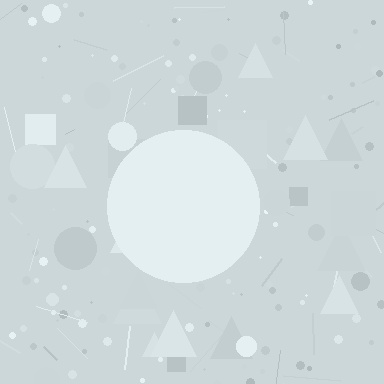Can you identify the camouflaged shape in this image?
The camouflaged shape is a circle.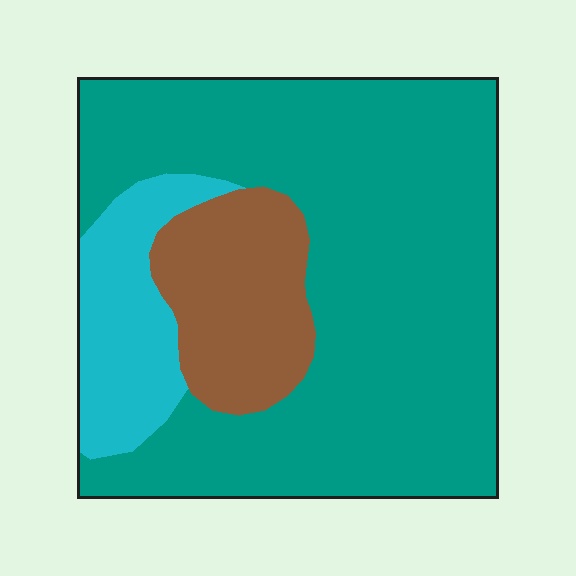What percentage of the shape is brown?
Brown covers about 15% of the shape.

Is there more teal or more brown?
Teal.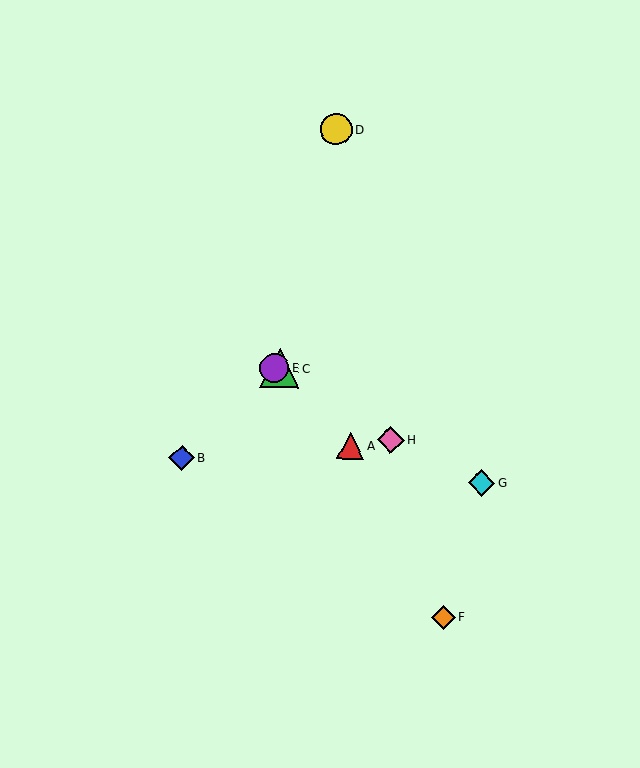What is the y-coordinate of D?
Object D is at y≈129.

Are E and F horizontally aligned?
No, E is at y≈368 and F is at y≈617.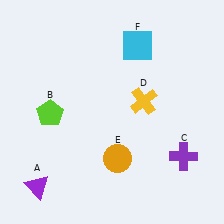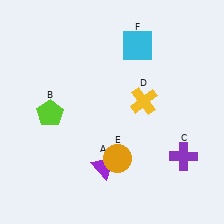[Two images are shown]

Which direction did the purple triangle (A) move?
The purple triangle (A) moved right.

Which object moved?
The purple triangle (A) moved right.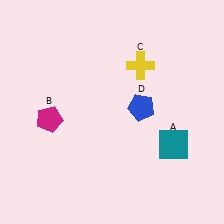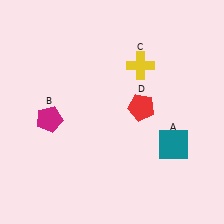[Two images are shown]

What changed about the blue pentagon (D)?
In Image 1, D is blue. In Image 2, it changed to red.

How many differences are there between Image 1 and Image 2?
There is 1 difference between the two images.